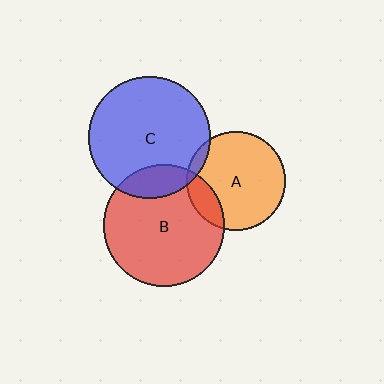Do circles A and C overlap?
Yes.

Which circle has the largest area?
Circle C (blue).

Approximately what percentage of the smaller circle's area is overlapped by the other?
Approximately 5%.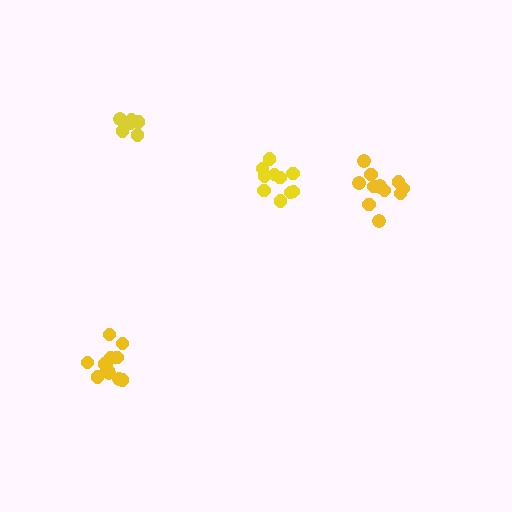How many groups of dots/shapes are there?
There are 4 groups.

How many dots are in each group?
Group 1: 10 dots, Group 2: 12 dots, Group 3: 6 dots, Group 4: 12 dots (40 total).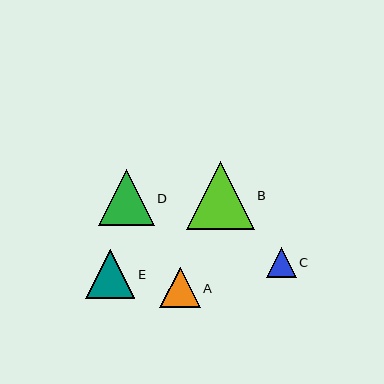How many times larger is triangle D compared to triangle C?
Triangle D is approximately 1.9 times the size of triangle C.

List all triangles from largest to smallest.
From largest to smallest: B, D, E, A, C.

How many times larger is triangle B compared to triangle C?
Triangle B is approximately 2.3 times the size of triangle C.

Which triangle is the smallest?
Triangle C is the smallest with a size of approximately 29 pixels.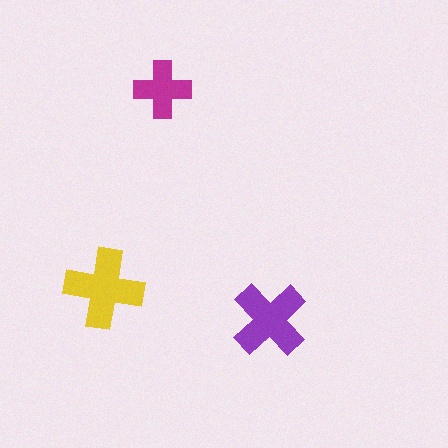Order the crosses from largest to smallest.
the yellow one, the purple one, the magenta one.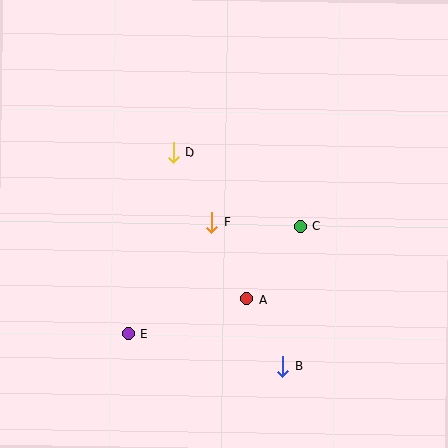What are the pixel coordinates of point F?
Point F is at (212, 222).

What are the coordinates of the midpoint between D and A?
The midpoint between D and A is at (210, 226).